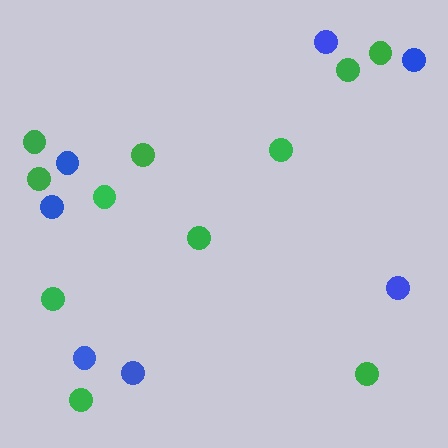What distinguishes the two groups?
There are 2 groups: one group of green circles (11) and one group of blue circles (7).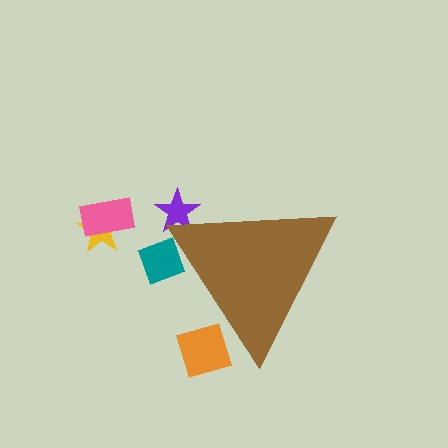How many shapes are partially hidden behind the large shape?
3 shapes are partially hidden.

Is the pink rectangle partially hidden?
No, the pink rectangle is fully visible.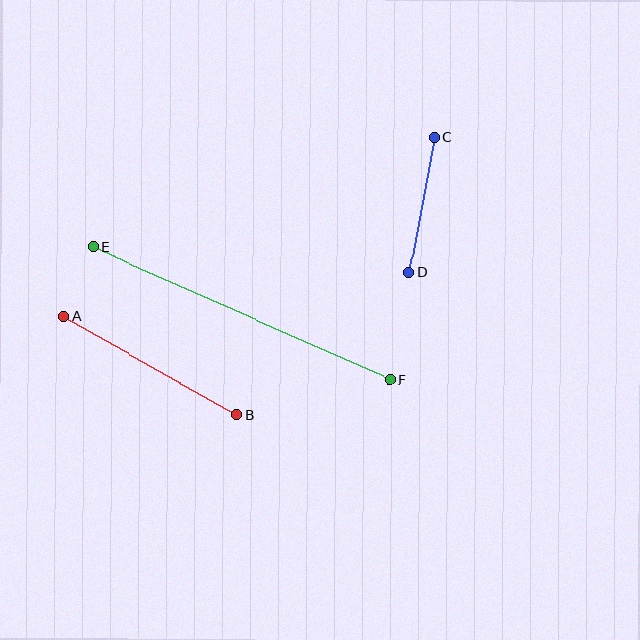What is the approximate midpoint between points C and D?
The midpoint is at approximately (422, 204) pixels.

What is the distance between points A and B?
The distance is approximately 200 pixels.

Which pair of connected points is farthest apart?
Points E and F are farthest apart.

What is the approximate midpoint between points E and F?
The midpoint is at approximately (241, 313) pixels.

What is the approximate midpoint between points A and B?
The midpoint is at approximately (150, 366) pixels.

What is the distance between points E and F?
The distance is approximately 325 pixels.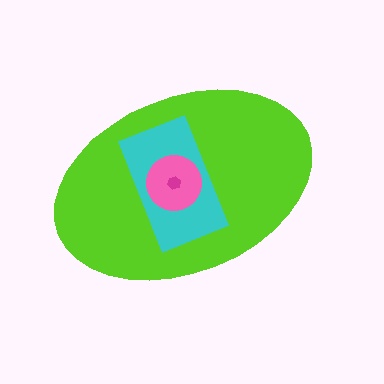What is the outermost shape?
The lime ellipse.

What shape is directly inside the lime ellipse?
The cyan rectangle.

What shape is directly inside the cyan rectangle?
The pink circle.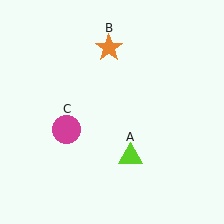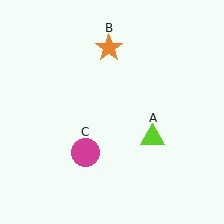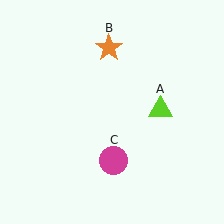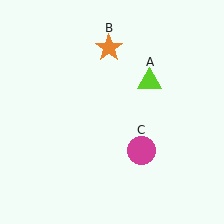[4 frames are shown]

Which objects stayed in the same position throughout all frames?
Orange star (object B) remained stationary.